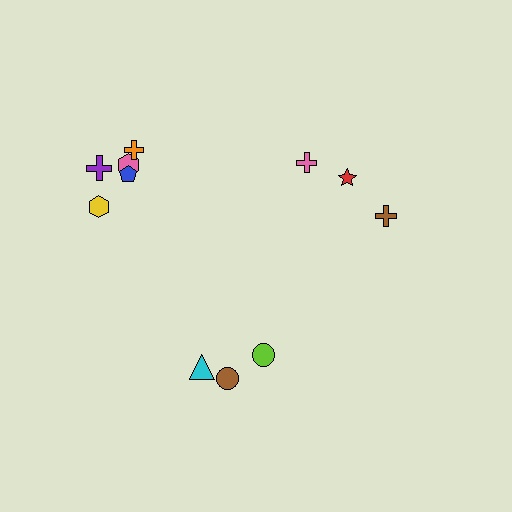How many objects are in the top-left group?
There are 5 objects.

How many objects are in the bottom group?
There are 3 objects.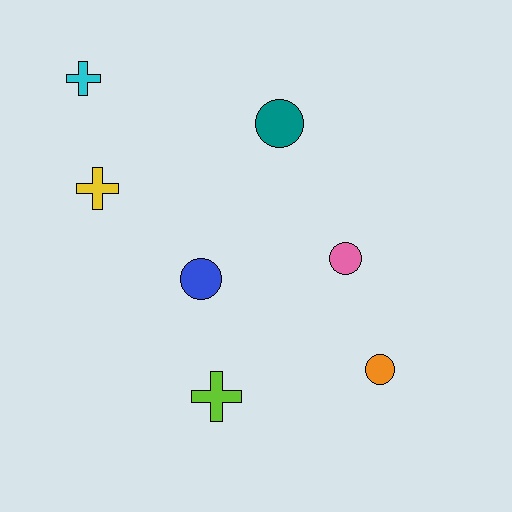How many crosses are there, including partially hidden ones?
There are 3 crosses.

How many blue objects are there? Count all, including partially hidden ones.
There is 1 blue object.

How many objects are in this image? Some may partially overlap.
There are 7 objects.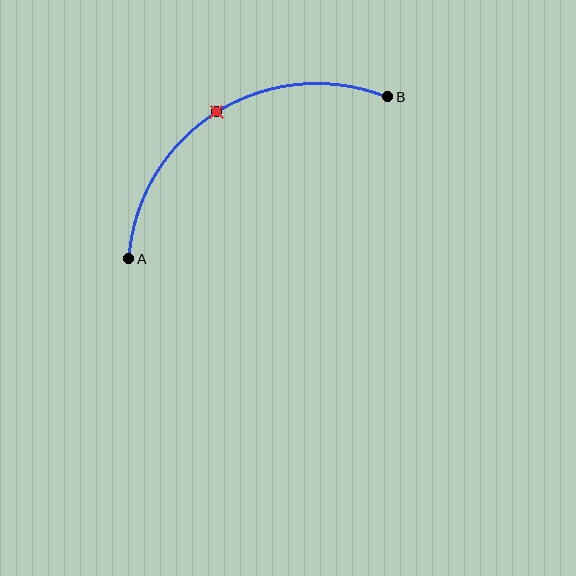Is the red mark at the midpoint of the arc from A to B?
Yes. The red mark lies on the arc at equal arc-length from both A and B — it is the arc midpoint.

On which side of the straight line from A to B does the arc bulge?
The arc bulges above the straight line connecting A and B.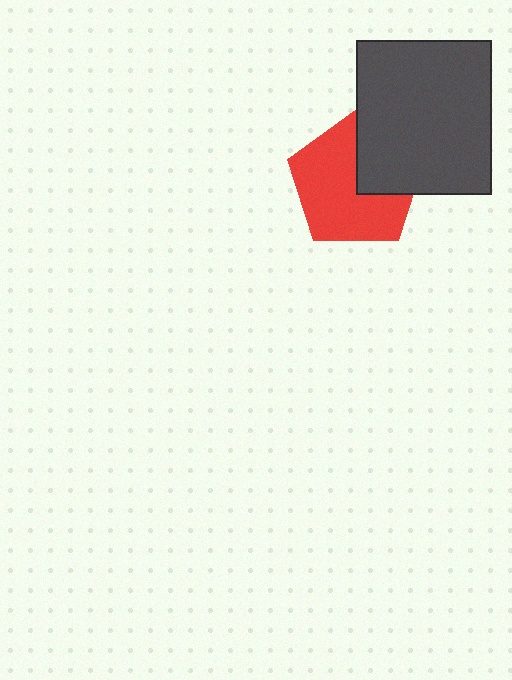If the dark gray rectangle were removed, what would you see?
You would see the complete red pentagon.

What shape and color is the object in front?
The object in front is a dark gray rectangle.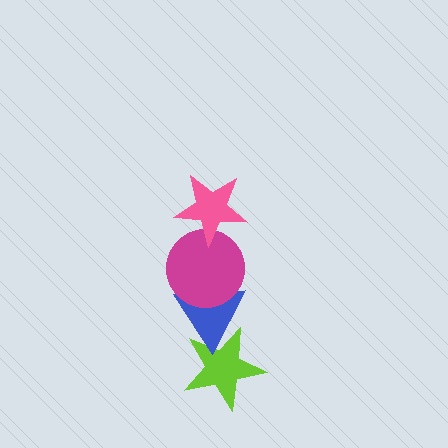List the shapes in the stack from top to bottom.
From top to bottom: the pink star, the magenta circle, the blue triangle, the lime star.